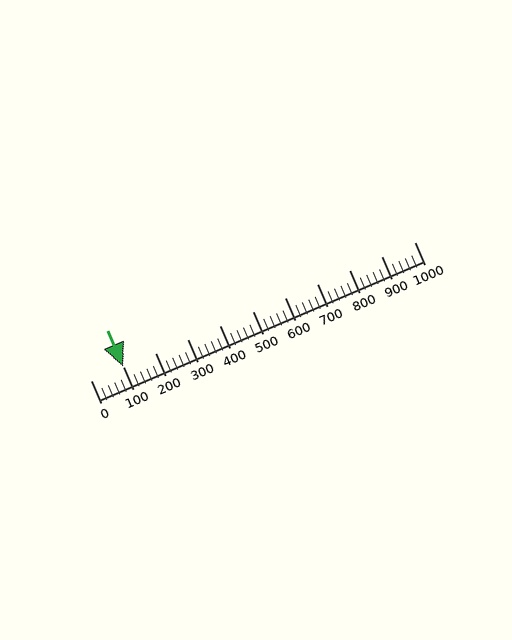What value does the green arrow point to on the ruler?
The green arrow points to approximately 100.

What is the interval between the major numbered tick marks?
The major tick marks are spaced 100 units apart.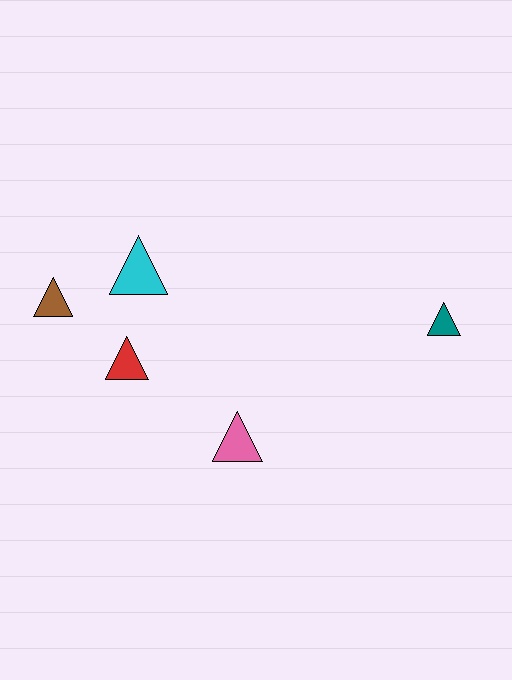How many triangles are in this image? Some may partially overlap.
There are 5 triangles.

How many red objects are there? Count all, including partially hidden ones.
There is 1 red object.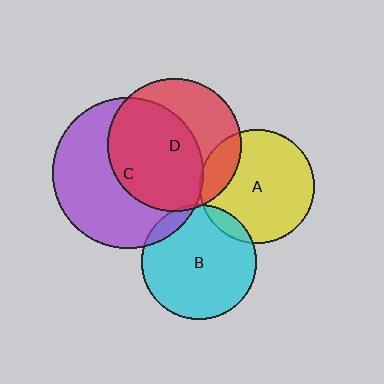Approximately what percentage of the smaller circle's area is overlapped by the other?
Approximately 5%.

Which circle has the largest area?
Circle C (purple).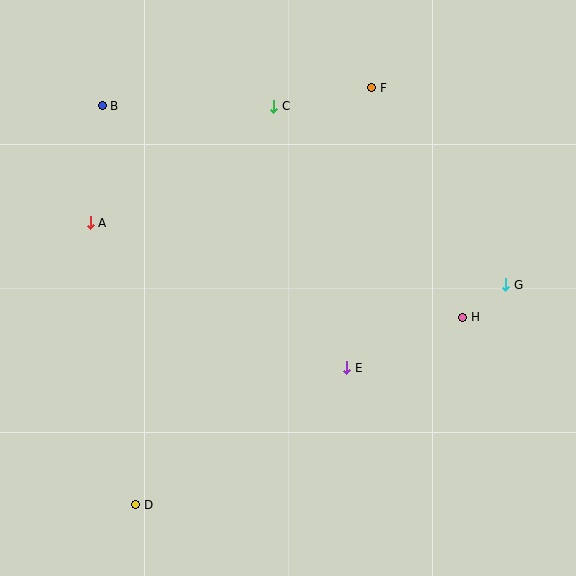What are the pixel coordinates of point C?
Point C is at (274, 106).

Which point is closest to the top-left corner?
Point B is closest to the top-left corner.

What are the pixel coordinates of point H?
Point H is at (463, 317).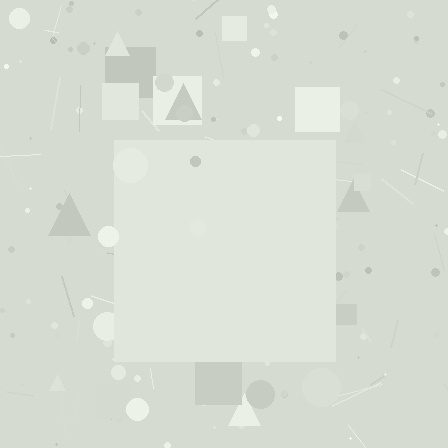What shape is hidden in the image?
A square is hidden in the image.